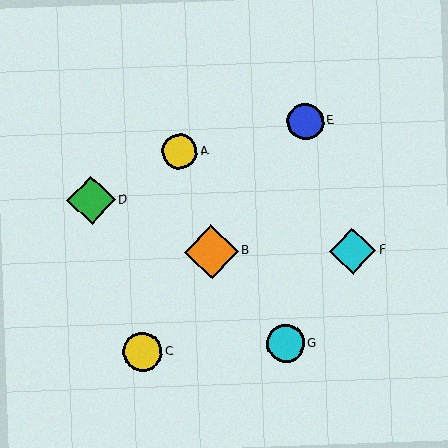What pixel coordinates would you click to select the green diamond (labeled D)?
Click at (91, 200) to select the green diamond D.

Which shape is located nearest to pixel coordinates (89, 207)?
The green diamond (labeled D) at (91, 200) is nearest to that location.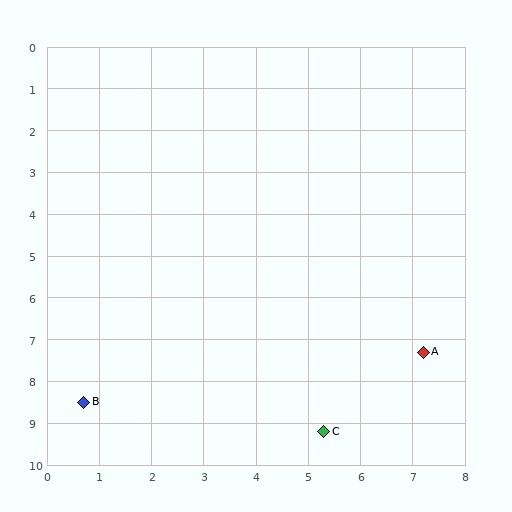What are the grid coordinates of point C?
Point C is at approximately (5.3, 9.2).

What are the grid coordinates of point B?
Point B is at approximately (0.7, 8.5).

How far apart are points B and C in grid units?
Points B and C are about 4.7 grid units apart.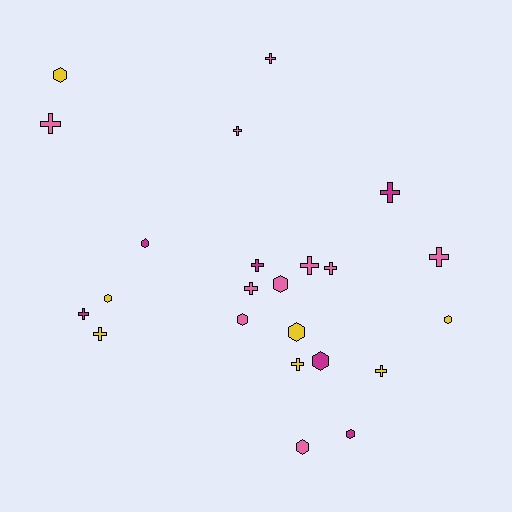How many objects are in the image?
There are 23 objects.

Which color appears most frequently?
Pink, with 10 objects.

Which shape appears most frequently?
Cross, with 13 objects.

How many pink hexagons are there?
There are 3 pink hexagons.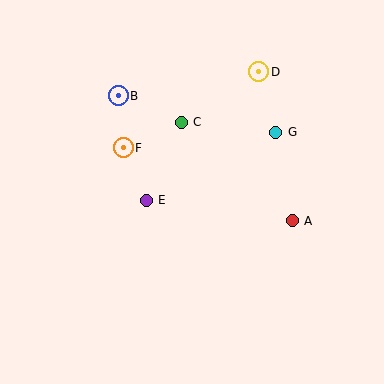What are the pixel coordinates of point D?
Point D is at (259, 72).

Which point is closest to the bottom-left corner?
Point E is closest to the bottom-left corner.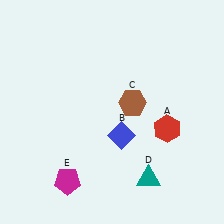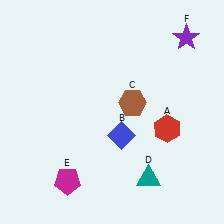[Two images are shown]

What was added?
A purple star (F) was added in Image 2.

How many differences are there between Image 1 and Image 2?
There is 1 difference between the two images.